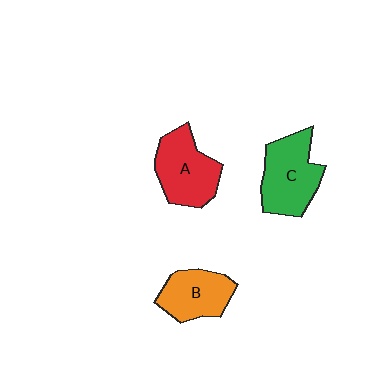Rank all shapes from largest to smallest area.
From largest to smallest: C (green), A (red), B (orange).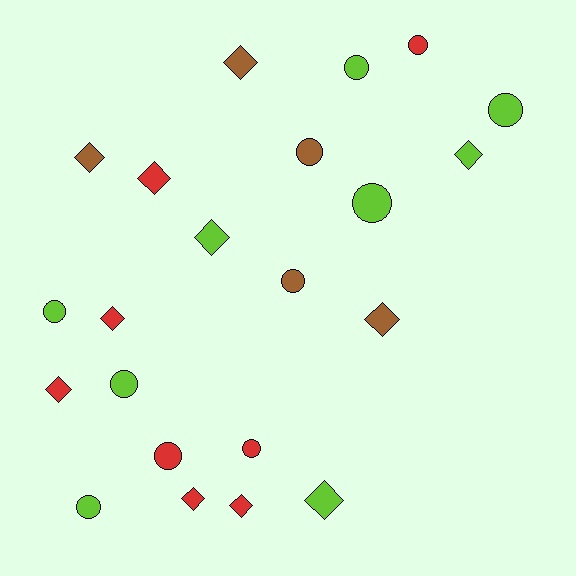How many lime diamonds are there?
There are 3 lime diamonds.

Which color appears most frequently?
Lime, with 9 objects.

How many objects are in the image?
There are 22 objects.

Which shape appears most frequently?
Circle, with 11 objects.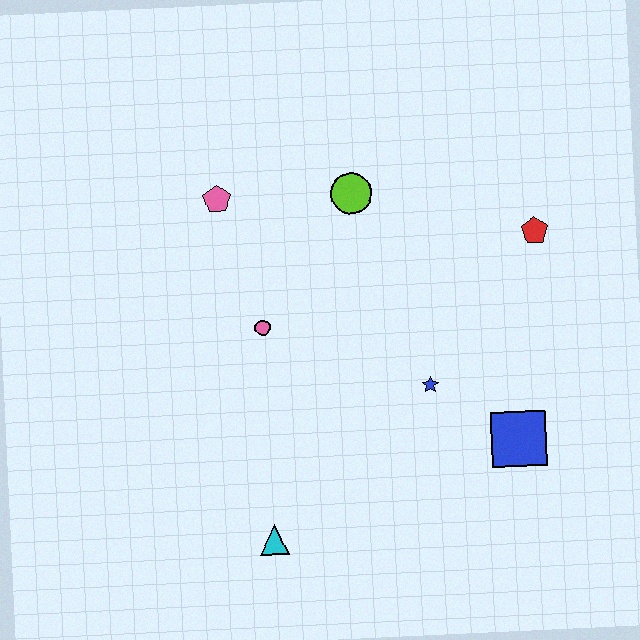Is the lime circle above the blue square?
Yes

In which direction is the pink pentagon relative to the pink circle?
The pink pentagon is above the pink circle.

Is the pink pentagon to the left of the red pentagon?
Yes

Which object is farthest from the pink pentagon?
The blue square is farthest from the pink pentagon.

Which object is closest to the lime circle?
The pink pentagon is closest to the lime circle.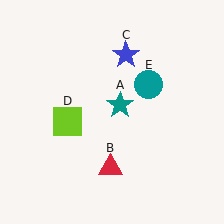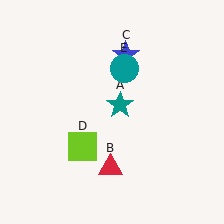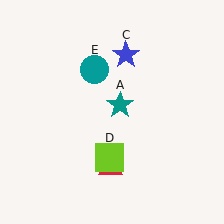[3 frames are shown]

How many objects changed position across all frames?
2 objects changed position: lime square (object D), teal circle (object E).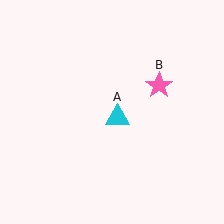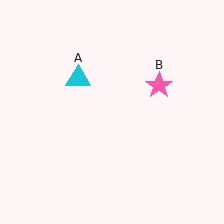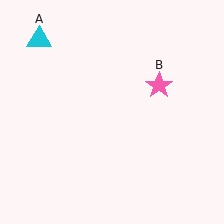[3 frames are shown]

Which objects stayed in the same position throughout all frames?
Pink star (object B) remained stationary.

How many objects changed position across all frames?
1 object changed position: cyan triangle (object A).